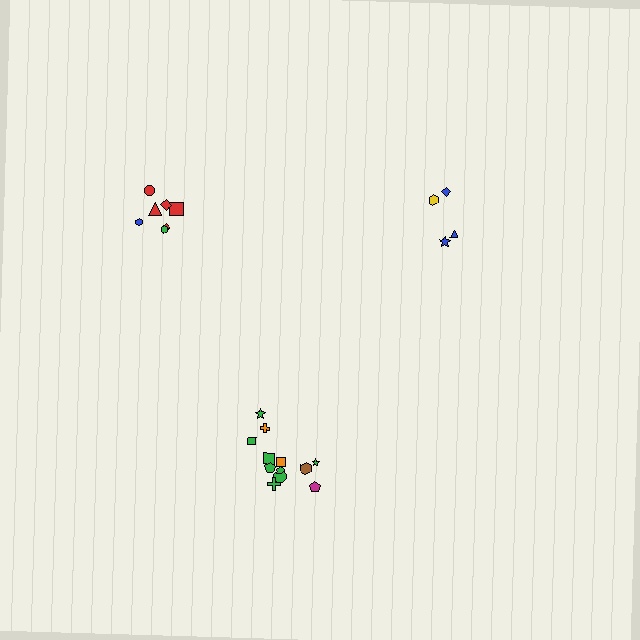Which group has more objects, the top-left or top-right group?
The top-left group.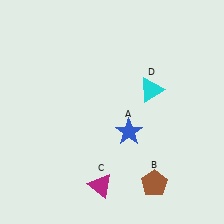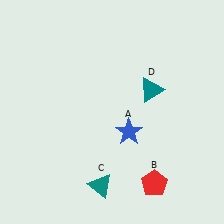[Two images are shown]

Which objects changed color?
B changed from brown to red. C changed from magenta to teal. D changed from cyan to teal.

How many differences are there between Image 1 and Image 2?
There are 3 differences between the two images.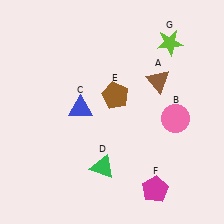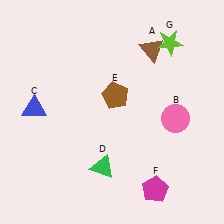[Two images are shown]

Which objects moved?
The objects that moved are: the brown triangle (A), the blue triangle (C).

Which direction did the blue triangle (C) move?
The blue triangle (C) moved left.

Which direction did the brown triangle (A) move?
The brown triangle (A) moved up.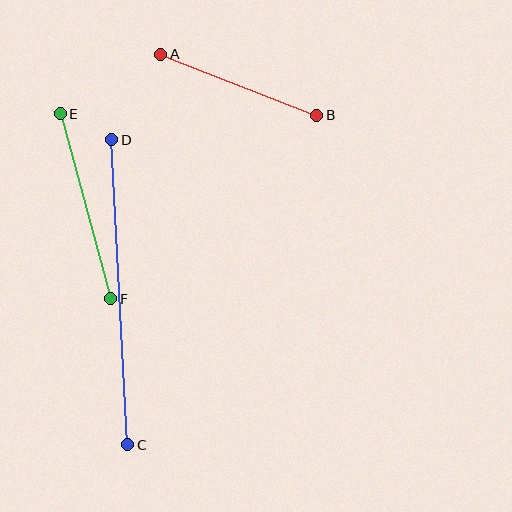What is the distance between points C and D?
The distance is approximately 305 pixels.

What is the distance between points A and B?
The distance is approximately 168 pixels.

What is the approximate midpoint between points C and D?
The midpoint is at approximately (120, 292) pixels.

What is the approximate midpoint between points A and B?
The midpoint is at approximately (239, 85) pixels.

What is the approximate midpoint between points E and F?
The midpoint is at approximately (85, 206) pixels.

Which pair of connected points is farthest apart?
Points C and D are farthest apart.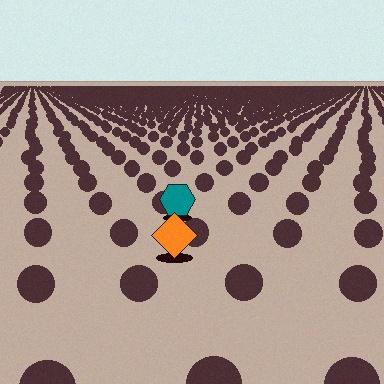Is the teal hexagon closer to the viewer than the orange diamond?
No. The orange diamond is closer — you can tell from the texture gradient: the ground texture is coarser near it.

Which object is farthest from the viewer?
The teal hexagon is farthest from the viewer. It appears smaller and the ground texture around it is denser.